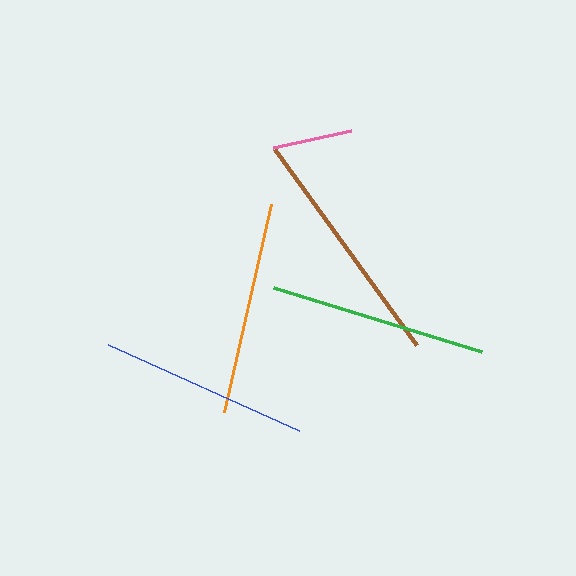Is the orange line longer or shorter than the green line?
The green line is longer than the orange line.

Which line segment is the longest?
The brown line is the longest at approximately 242 pixels.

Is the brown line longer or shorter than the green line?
The brown line is longer than the green line.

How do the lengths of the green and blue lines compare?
The green and blue lines are approximately the same length.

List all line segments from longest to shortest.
From longest to shortest: brown, green, orange, blue, pink.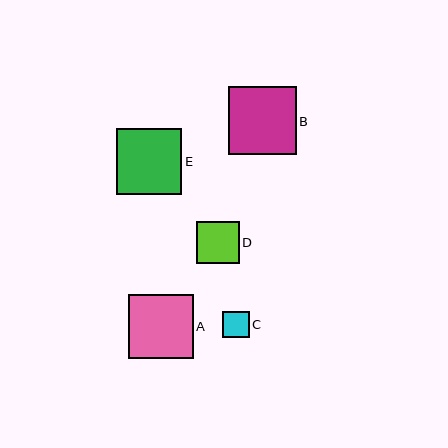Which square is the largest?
Square B is the largest with a size of approximately 68 pixels.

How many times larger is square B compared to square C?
Square B is approximately 2.6 times the size of square C.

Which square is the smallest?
Square C is the smallest with a size of approximately 27 pixels.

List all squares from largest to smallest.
From largest to smallest: B, E, A, D, C.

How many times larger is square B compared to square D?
Square B is approximately 1.6 times the size of square D.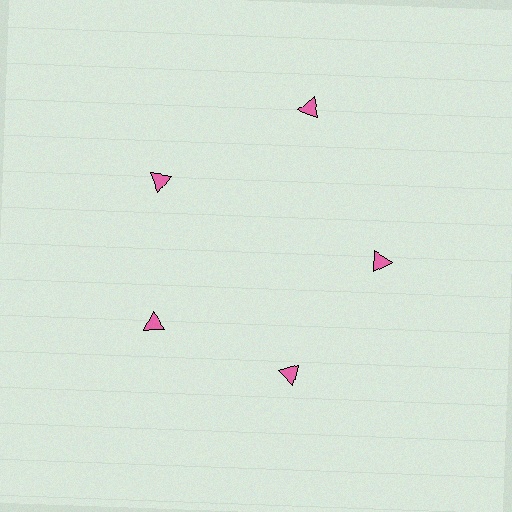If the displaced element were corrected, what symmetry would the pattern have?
It would have 5-fold rotational symmetry — the pattern would map onto itself every 72 degrees.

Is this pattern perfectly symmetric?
No. The 5 pink triangles are arranged in a ring, but one element near the 1 o'clock position is pushed outward from the center, breaking the 5-fold rotational symmetry.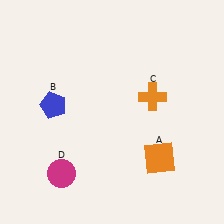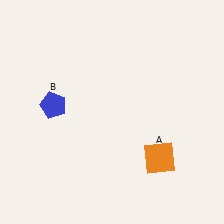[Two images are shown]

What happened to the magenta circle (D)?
The magenta circle (D) was removed in Image 2. It was in the bottom-left area of Image 1.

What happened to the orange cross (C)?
The orange cross (C) was removed in Image 2. It was in the top-right area of Image 1.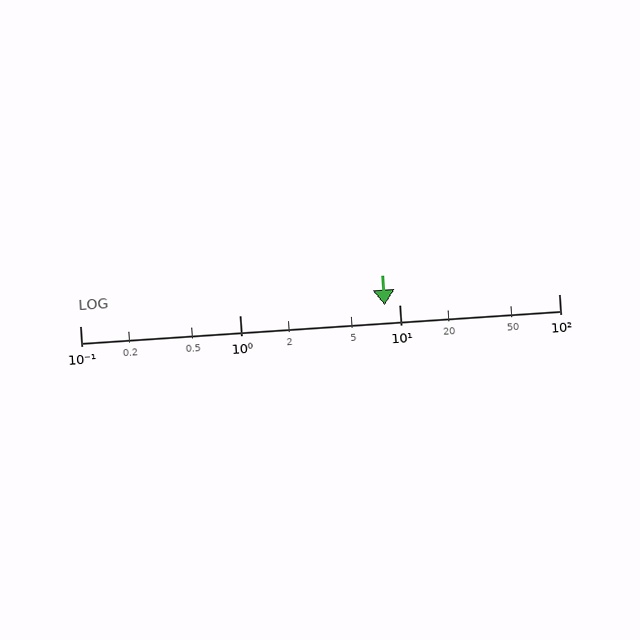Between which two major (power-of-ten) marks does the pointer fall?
The pointer is between 1 and 10.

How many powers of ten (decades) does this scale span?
The scale spans 3 decades, from 0.1 to 100.